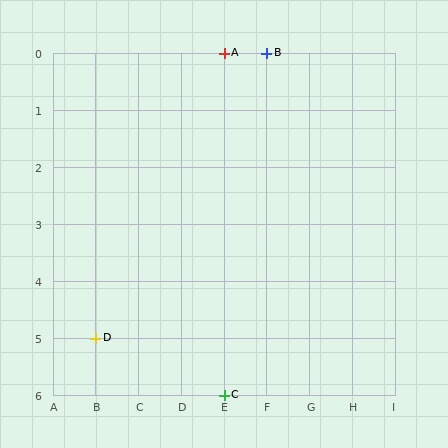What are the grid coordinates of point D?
Point D is at grid coordinates (B, 5).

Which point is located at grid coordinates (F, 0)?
Point B is at (F, 0).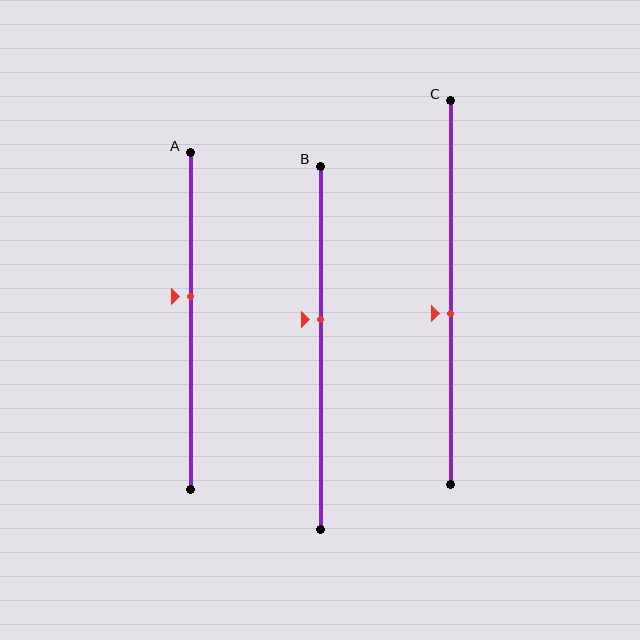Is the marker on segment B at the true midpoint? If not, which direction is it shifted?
No, the marker on segment B is shifted upward by about 8% of the segment length.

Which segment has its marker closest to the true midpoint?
Segment C has its marker closest to the true midpoint.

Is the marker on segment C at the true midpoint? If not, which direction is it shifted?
No, the marker on segment C is shifted downward by about 5% of the segment length.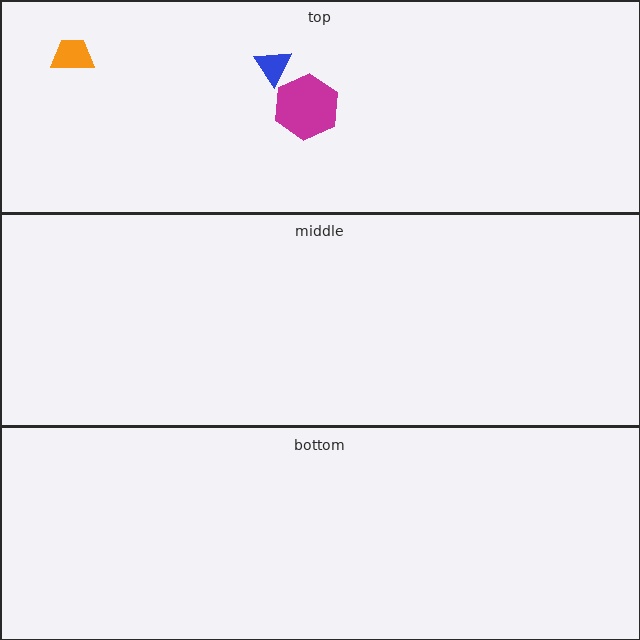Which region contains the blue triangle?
The top region.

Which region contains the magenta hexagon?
The top region.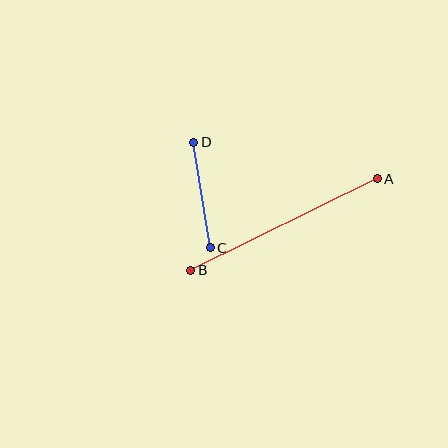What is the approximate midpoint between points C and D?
The midpoint is at approximately (202, 195) pixels.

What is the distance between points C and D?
The distance is approximately 107 pixels.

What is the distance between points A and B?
The distance is approximately 207 pixels.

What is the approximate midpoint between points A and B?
The midpoint is at approximately (284, 225) pixels.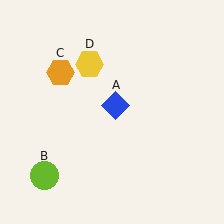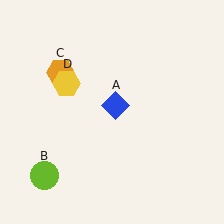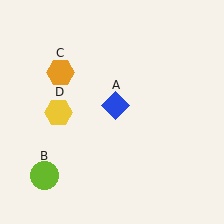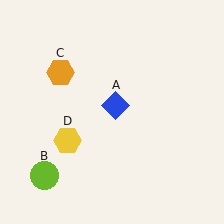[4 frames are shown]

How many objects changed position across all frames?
1 object changed position: yellow hexagon (object D).